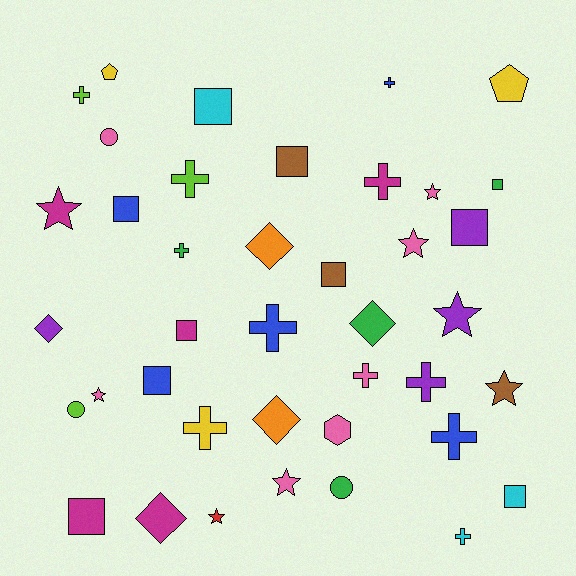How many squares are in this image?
There are 10 squares.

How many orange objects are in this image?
There are 2 orange objects.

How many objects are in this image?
There are 40 objects.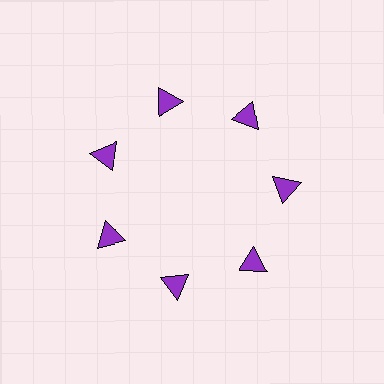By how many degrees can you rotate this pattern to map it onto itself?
The pattern maps onto itself every 51 degrees of rotation.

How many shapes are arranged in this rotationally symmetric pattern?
There are 7 shapes, arranged in 7 groups of 1.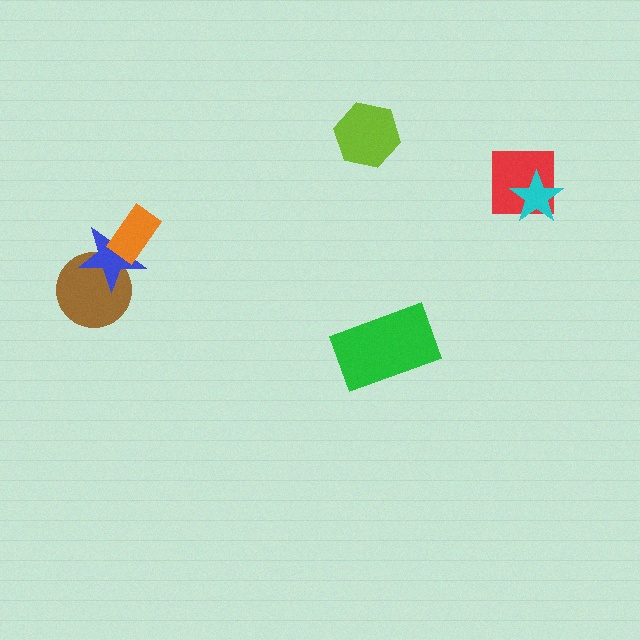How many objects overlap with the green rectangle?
0 objects overlap with the green rectangle.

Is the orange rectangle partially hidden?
No, no other shape covers it.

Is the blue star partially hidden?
Yes, it is partially covered by another shape.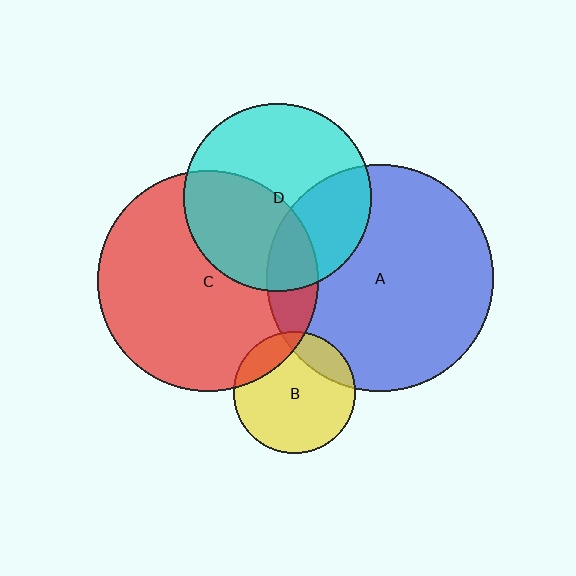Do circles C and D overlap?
Yes.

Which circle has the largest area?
Circle A (blue).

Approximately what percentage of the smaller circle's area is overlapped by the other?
Approximately 40%.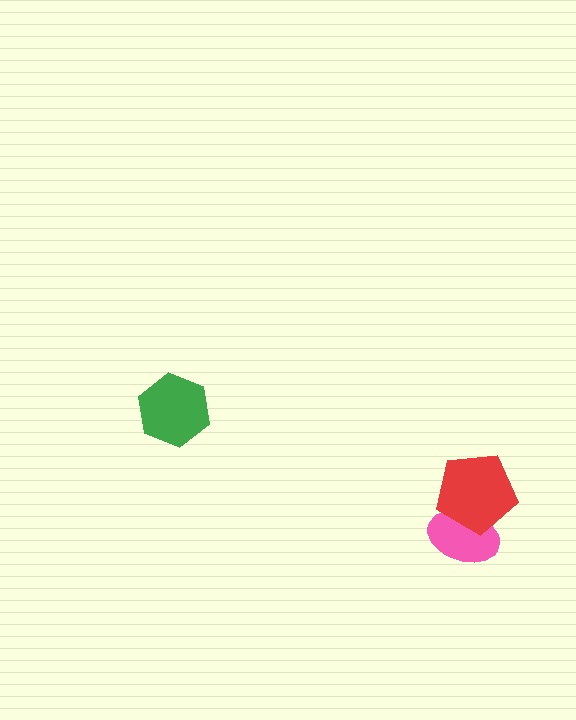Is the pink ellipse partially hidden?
Yes, it is partially covered by another shape.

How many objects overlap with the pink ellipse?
1 object overlaps with the pink ellipse.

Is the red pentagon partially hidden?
No, no other shape covers it.